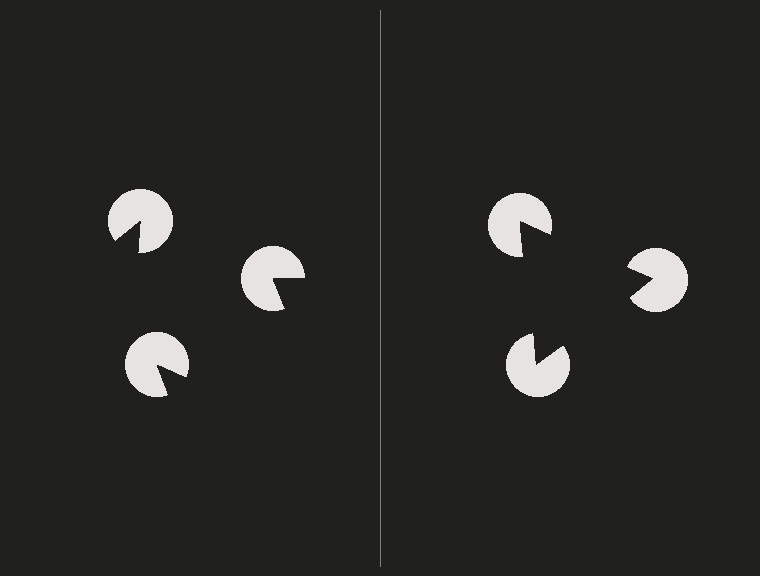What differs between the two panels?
The pac-man discs are positioned identically on both sides; only the wedge orientations differ. On the right they align to a triangle; on the left they are misaligned.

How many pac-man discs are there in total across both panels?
6 — 3 on each side.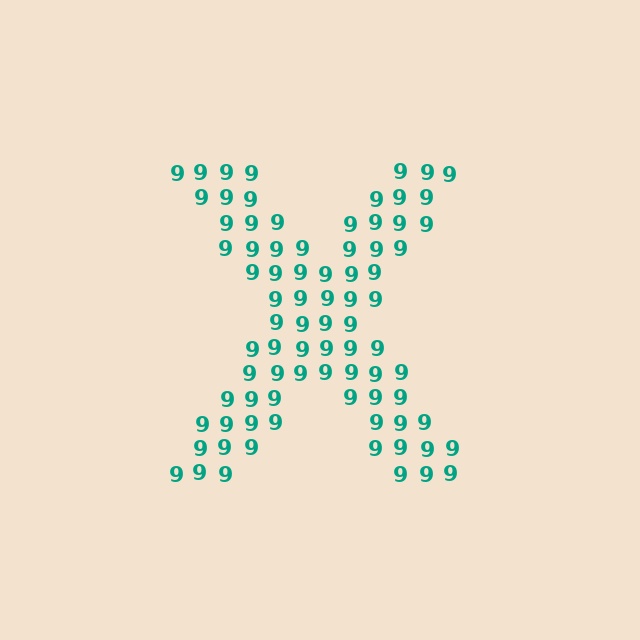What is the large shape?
The large shape is the letter X.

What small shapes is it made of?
It is made of small digit 9's.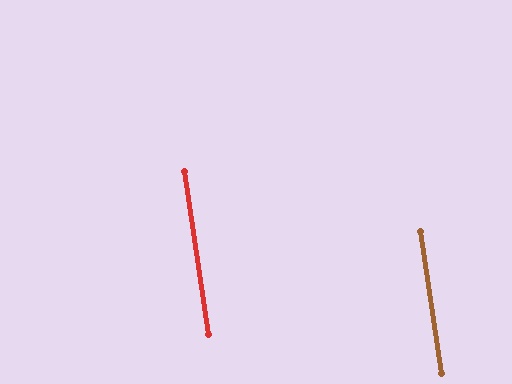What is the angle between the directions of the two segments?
Approximately 0 degrees.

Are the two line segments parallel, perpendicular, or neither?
Parallel — their directions differ by only 0.1°.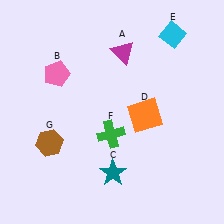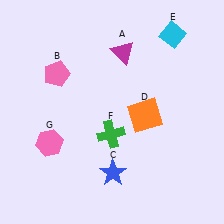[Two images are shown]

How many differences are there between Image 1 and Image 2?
There are 2 differences between the two images.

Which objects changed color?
C changed from teal to blue. G changed from brown to pink.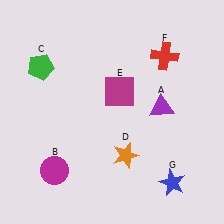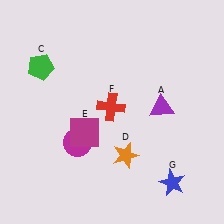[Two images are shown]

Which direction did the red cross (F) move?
The red cross (F) moved left.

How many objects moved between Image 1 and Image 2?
3 objects moved between the two images.